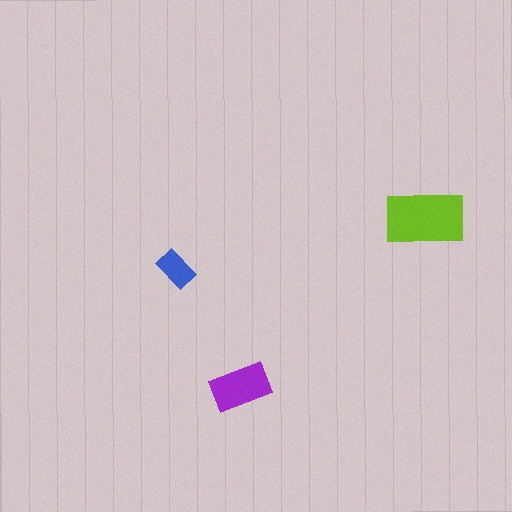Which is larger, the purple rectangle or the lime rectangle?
The lime one.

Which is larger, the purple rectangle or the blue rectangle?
The purple one.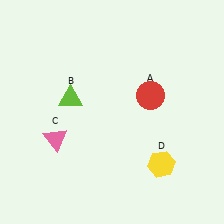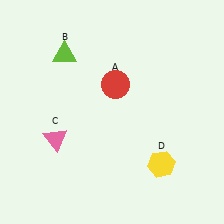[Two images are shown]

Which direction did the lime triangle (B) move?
The lime triangle (B) moved up.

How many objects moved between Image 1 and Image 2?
2 objects moved between the two images.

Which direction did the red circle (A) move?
The red circle (A) moved left.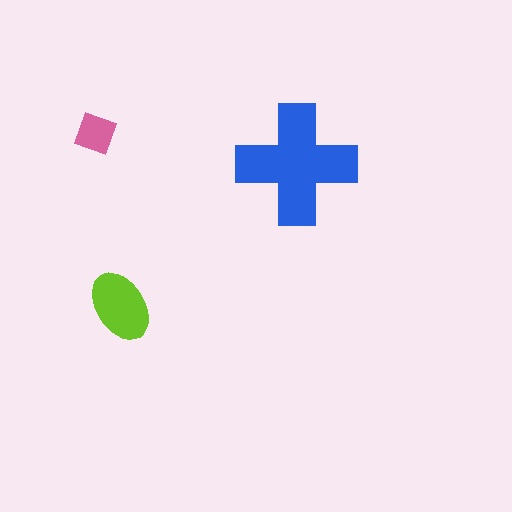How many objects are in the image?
There are 3 objects in the image.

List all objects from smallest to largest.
The pink square, the lime ellipse, the blue cross.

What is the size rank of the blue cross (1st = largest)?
1st.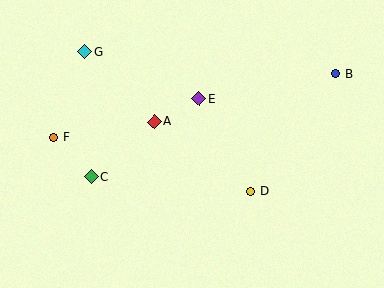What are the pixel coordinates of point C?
Point C is at (92, 177).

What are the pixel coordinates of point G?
Point G is at (84, 52).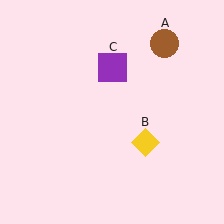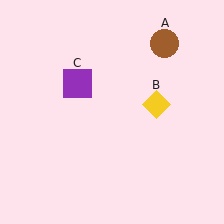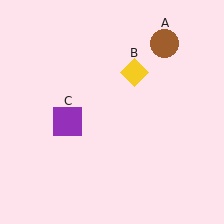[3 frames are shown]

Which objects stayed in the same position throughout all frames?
Brown circle (object A) remained stationary.